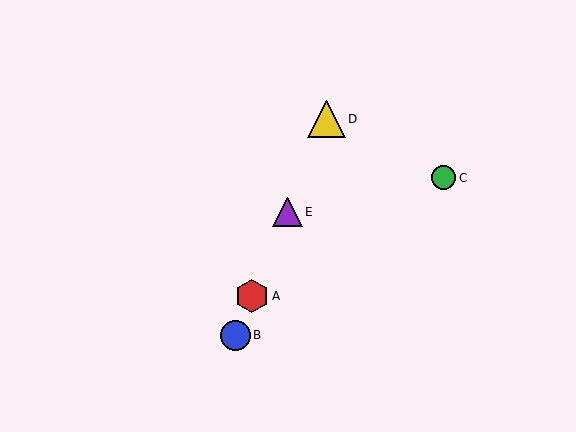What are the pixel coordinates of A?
Object A is at (252, 296).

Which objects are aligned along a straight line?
Objects A, B, D, E are aligned along a straight line.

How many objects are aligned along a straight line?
4 objects (A, B, D, E) are aligned along a straight line.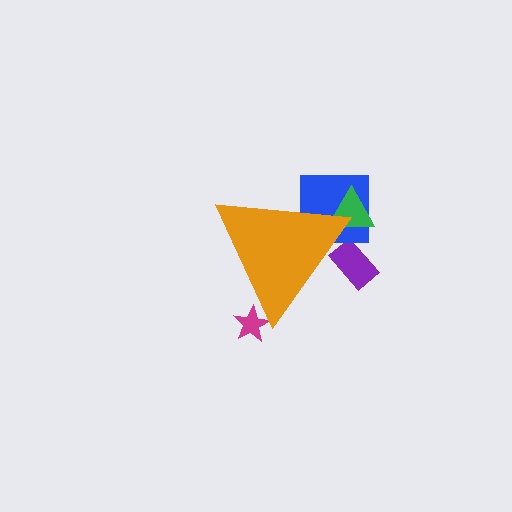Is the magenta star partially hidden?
Yes, the magenta star is partially hidden behind the orange triangle.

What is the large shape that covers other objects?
An orange triangle.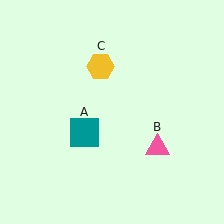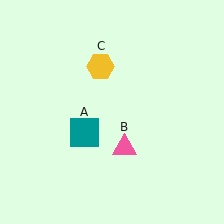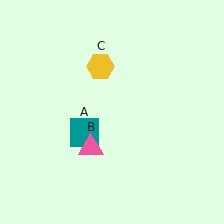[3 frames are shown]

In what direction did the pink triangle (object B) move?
The pink triangle (object B) moved left.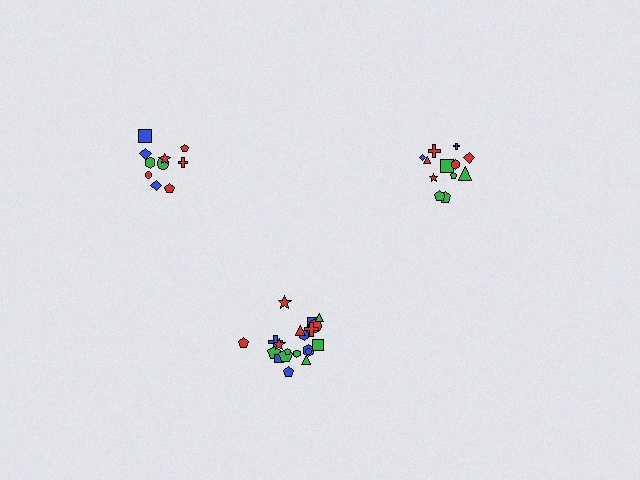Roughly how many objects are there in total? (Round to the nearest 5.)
Roughly 45 objects in total.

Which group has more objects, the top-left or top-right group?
The top-right group.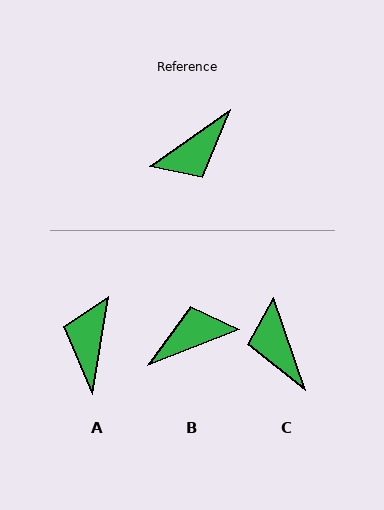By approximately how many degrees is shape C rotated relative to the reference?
Approximately 107 degrees clockwise.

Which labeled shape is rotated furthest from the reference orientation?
B, about 166 degrees away.